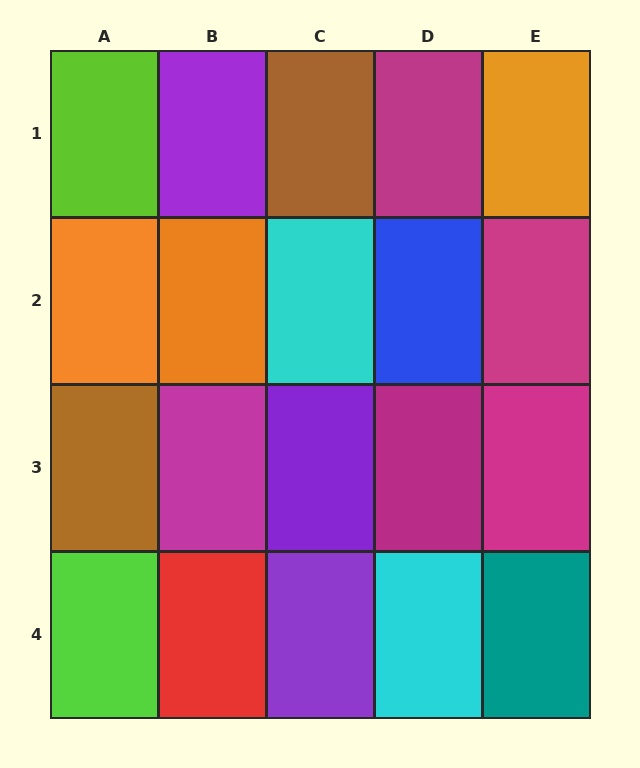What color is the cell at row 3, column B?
Magenta.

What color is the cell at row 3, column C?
Purple.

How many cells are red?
1 cell is red.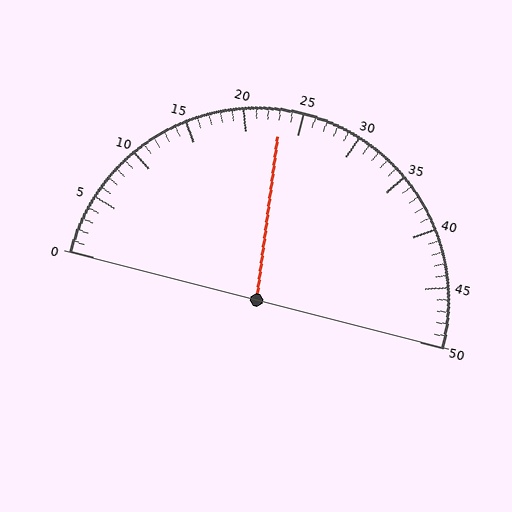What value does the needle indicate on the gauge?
The needle indicates approximately 23.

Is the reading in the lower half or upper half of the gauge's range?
The reading is in the lower half of the range (0 to 50).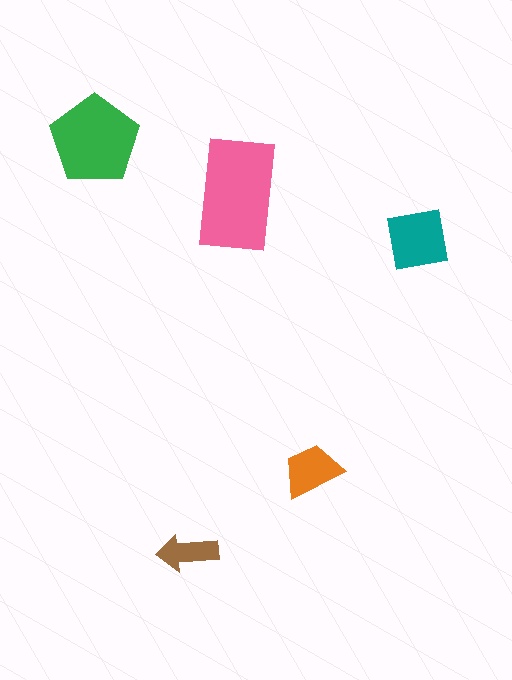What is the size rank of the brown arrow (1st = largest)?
5th.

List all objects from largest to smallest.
The pink rectangle, the green pentagon, the teal square, the orange trapezoid, the brown arrow.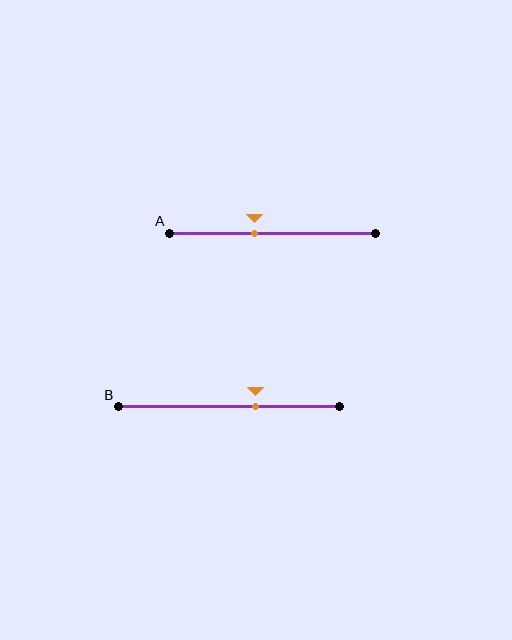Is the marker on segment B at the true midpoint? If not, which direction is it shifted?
No, the marker on segment B is shifted to the right by about 12% of the segment length.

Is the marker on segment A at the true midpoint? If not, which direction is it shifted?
No, the marker on segment A is shifted to the left by about 9% of the segment length.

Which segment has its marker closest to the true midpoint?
Segment A has its marker closest to the true midpoint.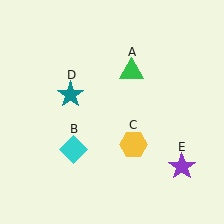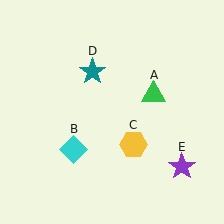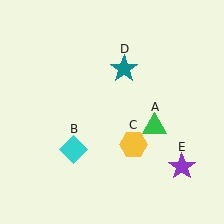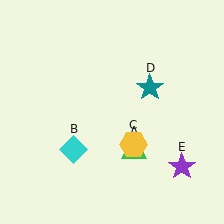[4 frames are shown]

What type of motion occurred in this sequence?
The green triangle (object A), teal star (object D) rotated clockwise around the center of the scene.